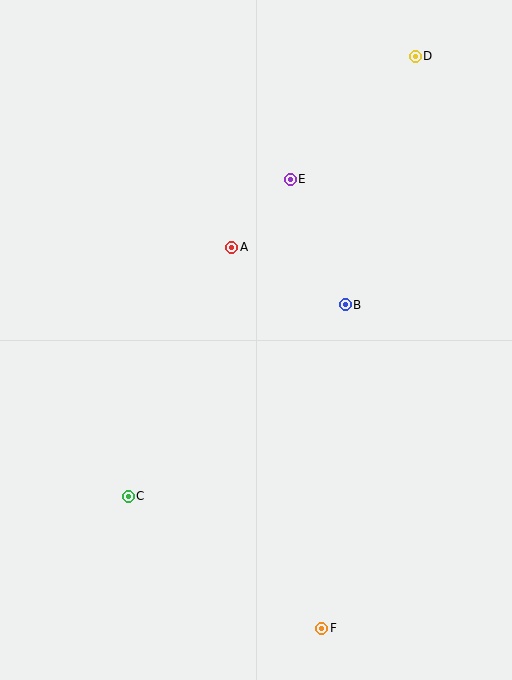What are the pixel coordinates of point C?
Point C is at (128, 496).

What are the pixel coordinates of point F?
Point F is at (322, 628).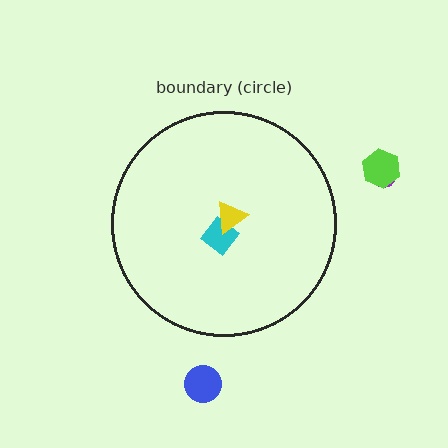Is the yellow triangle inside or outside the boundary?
Inside.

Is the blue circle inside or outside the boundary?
Outside.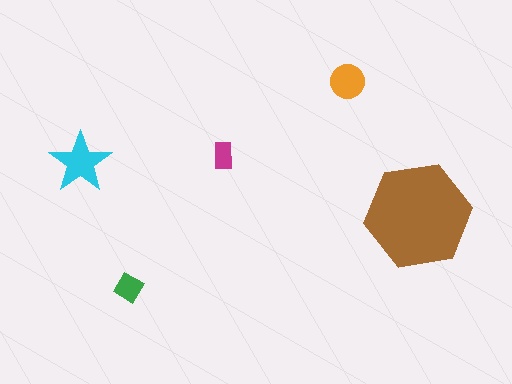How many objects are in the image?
There are 5 objects in the image.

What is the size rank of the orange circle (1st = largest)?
3rd.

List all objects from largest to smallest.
The brown hexagon, the cyan star, the orange circle, the green diamond, the magenta rectangle.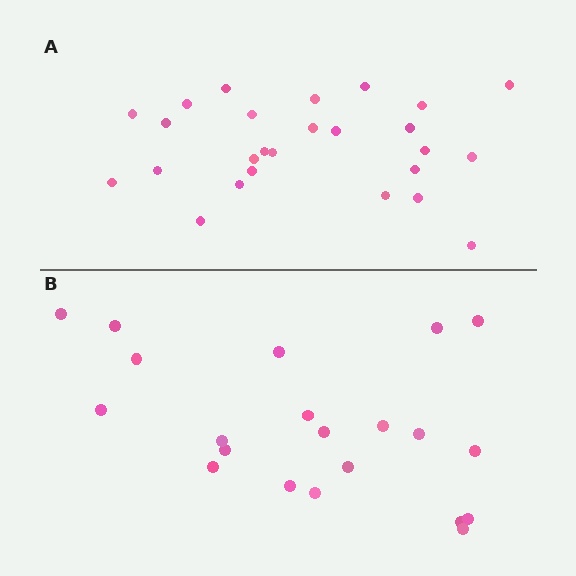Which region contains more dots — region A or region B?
Region A (the top region) has more dots.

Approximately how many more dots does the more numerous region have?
Region A has about 5 more dots than region B.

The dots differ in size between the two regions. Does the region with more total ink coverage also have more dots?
No. Region B has more total ink coverage because its dots are larger, but region A actually contains more individual dots. Total area can be misleading — the number of items is what matters here.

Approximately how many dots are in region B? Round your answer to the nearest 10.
About 20 dots. (The exact count is 21, which rounds to 20.)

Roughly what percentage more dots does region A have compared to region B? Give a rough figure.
About 25% more.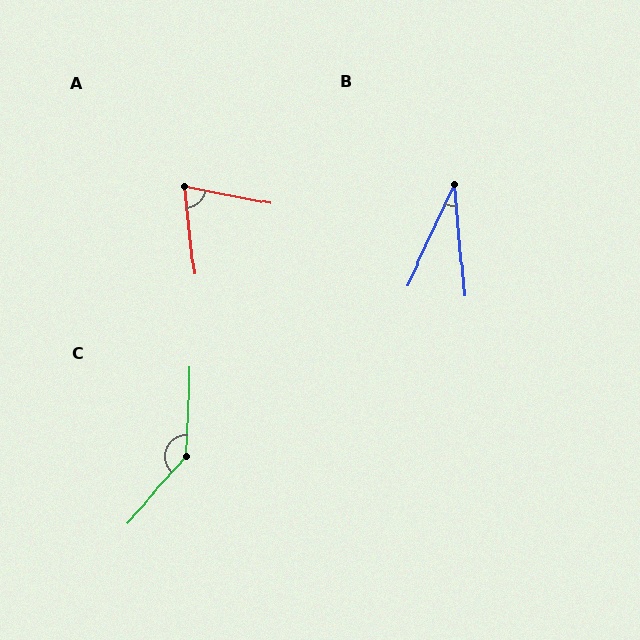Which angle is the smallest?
B, at approximately 30 degrees.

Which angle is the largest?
C, at approximately 140 degrees.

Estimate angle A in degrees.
Approximately 72 degrees.